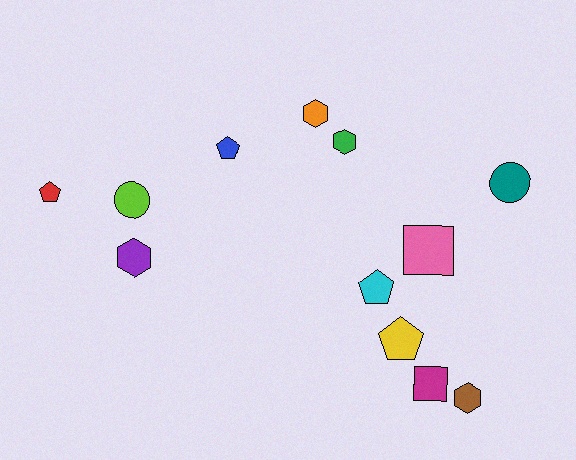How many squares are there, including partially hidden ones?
There are 2 squares.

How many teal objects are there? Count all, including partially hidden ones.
There is 1 teal object.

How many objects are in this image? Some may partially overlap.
There are 12 objects.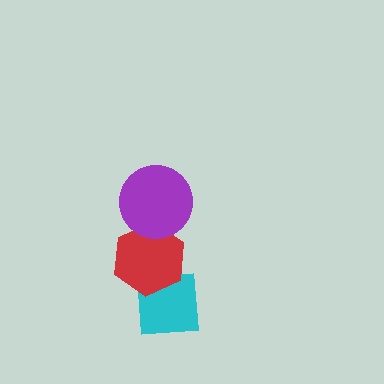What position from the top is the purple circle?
The purple circle is 1st from the top.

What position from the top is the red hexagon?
The red hexagon is 2nd from the top.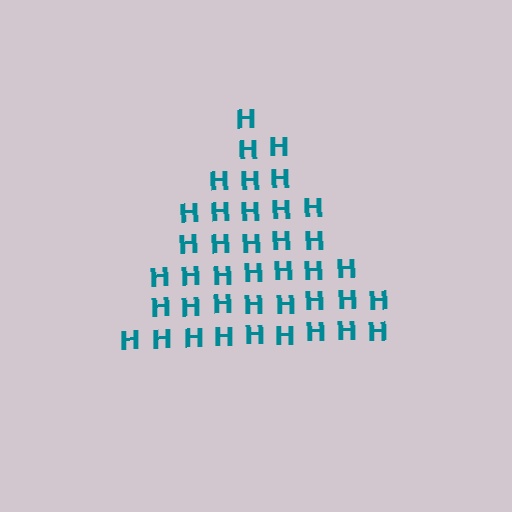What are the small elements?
The small elements are letter H's.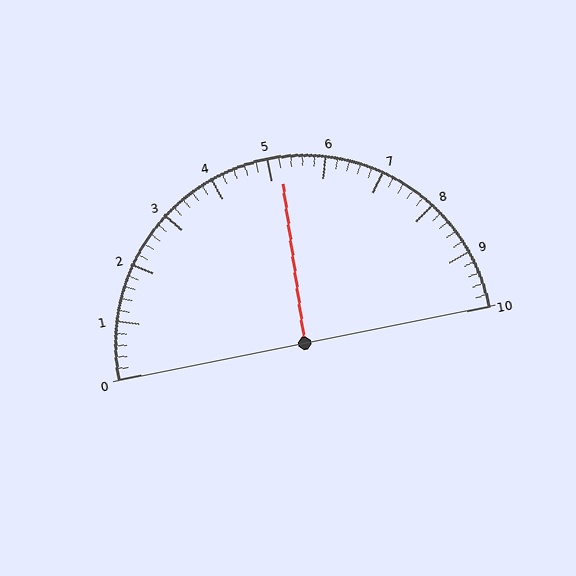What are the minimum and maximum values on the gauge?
The gauge ranges from 0 to 10.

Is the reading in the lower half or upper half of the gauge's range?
The reading is in the upper half of the range (0 to 10).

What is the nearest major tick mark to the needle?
The nearest major tick mark is 5.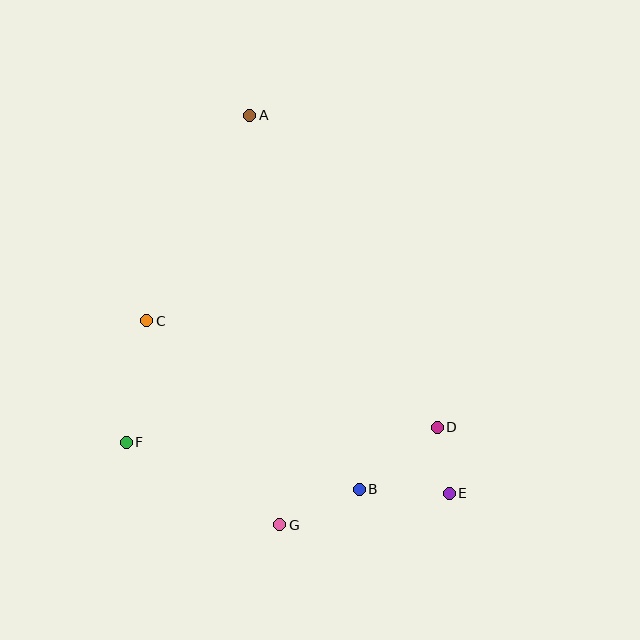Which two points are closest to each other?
Points D and E are closest to each other.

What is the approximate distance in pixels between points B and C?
The distance between B and C is approximately 271 pixels.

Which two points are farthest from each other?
Points A and E are farthest from each other.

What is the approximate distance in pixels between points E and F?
The distance between E and F is approximately 327 pixels.